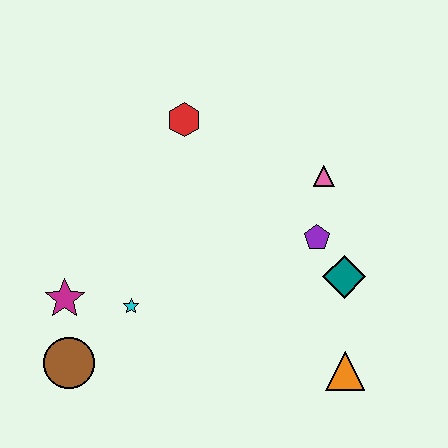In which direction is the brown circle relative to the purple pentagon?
The brown circle is to the left of the purple pentagon.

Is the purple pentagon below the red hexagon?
Yes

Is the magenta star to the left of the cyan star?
Yes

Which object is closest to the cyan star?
The magenta star is closest to the cyan star.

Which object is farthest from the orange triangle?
The red hexagon is farthest from the orange triangle.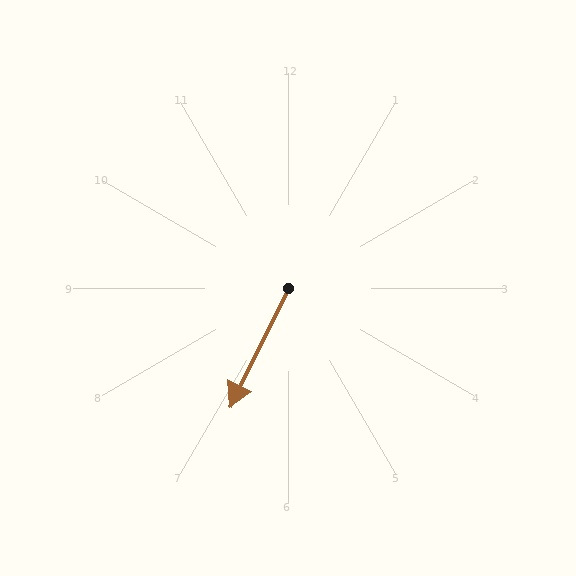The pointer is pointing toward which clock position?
Roughly 7 o'clock.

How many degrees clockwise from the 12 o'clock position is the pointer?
Approximately 206 degrees.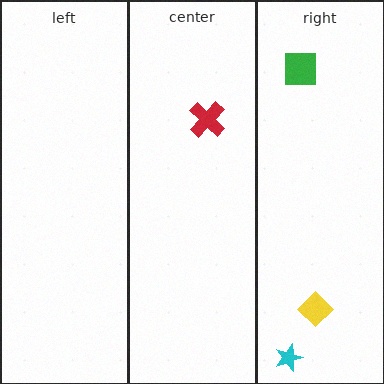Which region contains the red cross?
The center region.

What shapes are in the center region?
The red cross.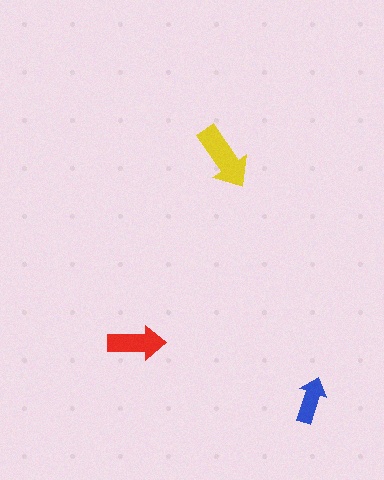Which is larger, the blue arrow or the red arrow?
The red one.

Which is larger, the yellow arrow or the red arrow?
The yellow one.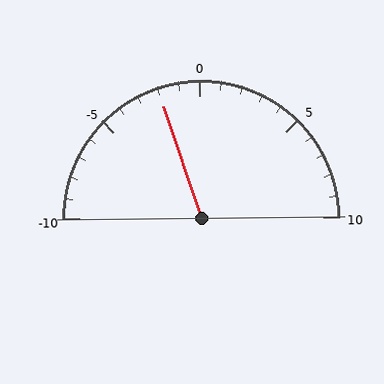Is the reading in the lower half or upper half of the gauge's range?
The reading is in the lower half of the range (-10 to 10).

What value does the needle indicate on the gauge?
The needle indicates approximately -2.